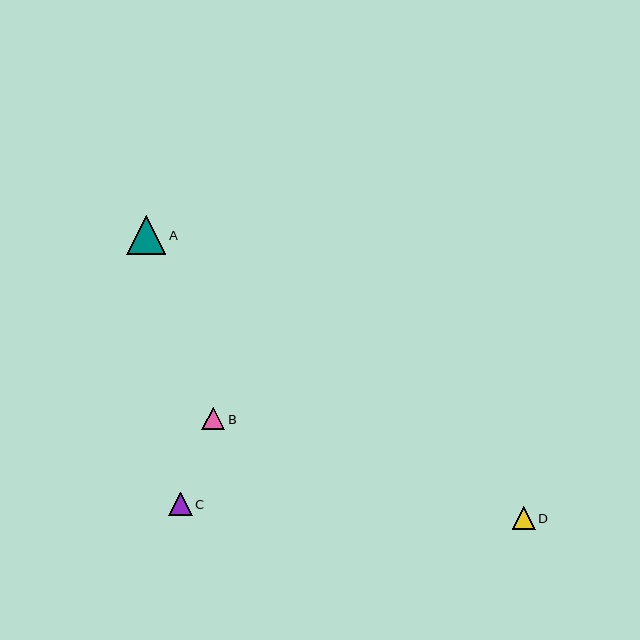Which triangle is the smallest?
Triangle B is the smallest with a size of approximately 23 pixels.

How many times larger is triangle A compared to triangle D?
Triangle A is approximately 1.7 times the size of triangle D.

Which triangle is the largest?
Triangle A is the largest with a size of approximately 39 pixels.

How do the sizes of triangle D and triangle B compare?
Triangle D and triangle B are approximately the same size.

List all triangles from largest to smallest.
From largest to smallest: A, C, D, B.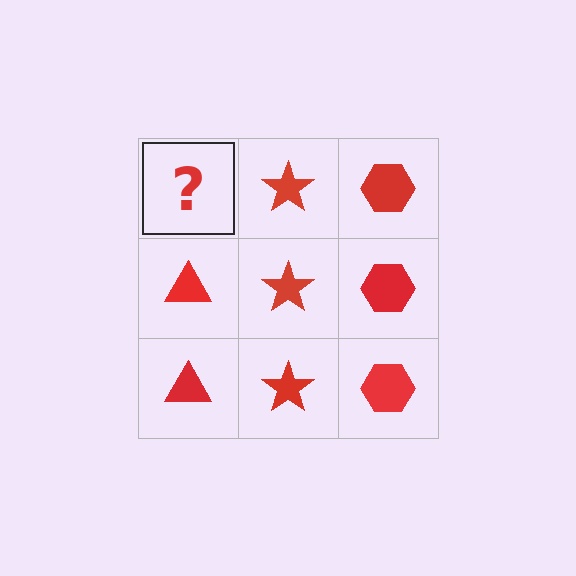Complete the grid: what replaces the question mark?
The question mark should be replaced with a red triangle.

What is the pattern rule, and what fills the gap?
The rule is that each column has a consistent shape. The gap should be filled with a red triangle.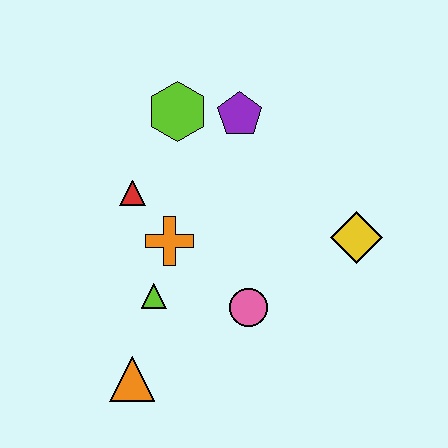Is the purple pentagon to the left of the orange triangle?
No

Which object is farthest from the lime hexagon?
The orange triangle is farthest from the lime hexagon.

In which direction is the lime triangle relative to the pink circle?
The lime triangle is to the left of the pink circle.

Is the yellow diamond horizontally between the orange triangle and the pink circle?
No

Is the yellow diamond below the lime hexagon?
Yes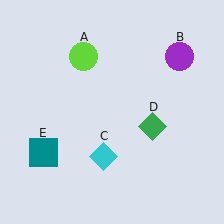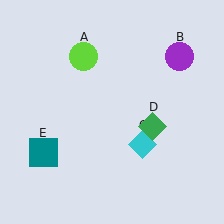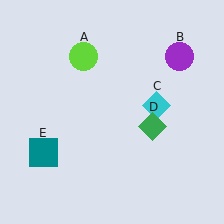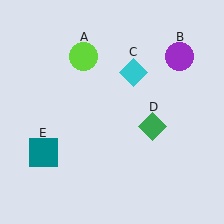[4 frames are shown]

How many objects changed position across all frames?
1 object changed position: cyan diamond (object C).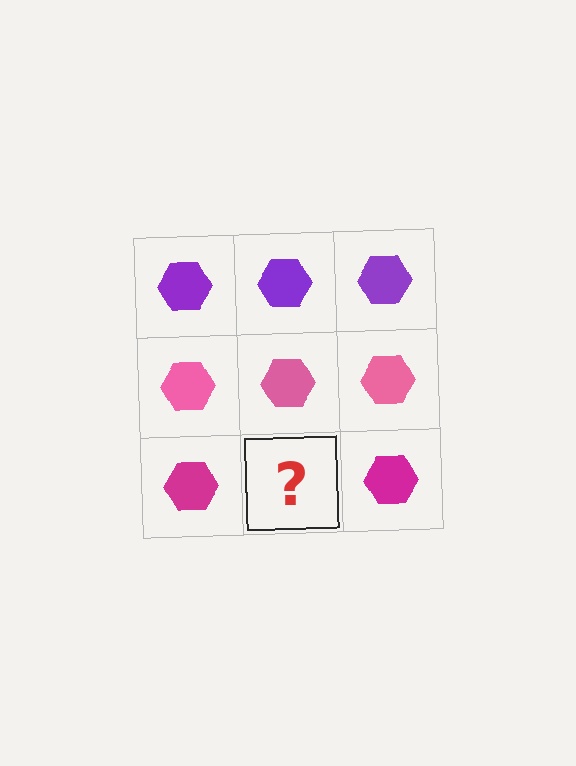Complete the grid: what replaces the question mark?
The question mark should be replaced with a magenta hexagon.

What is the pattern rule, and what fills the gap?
The rule is that each row has a consistent color. The gap should be filled with a magenta hexagon.